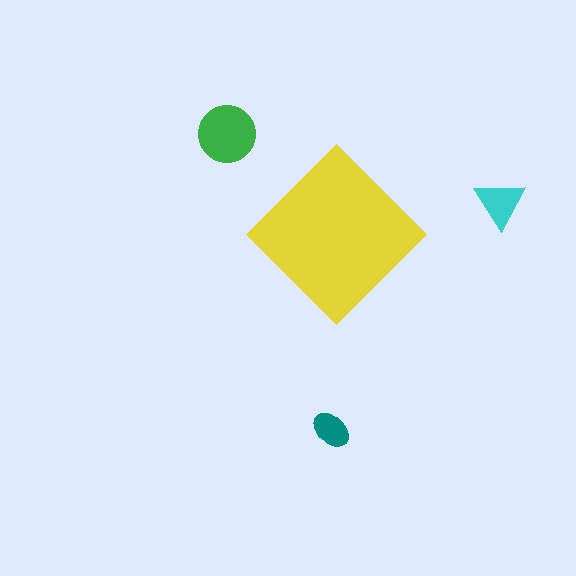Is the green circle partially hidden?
No, the green circle is fully visible.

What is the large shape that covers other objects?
A yellow diamond.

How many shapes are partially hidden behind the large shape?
0 shapes are partially hidden.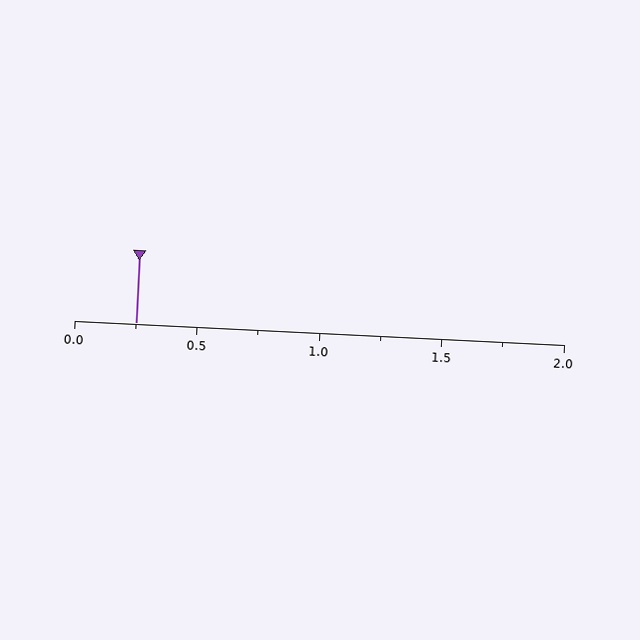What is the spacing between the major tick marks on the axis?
The major ticks are spaced 0.5 apart.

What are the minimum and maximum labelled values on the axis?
The axis runs from 0.0 to 2.0.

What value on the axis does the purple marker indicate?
The marker indicates approximately 0.25.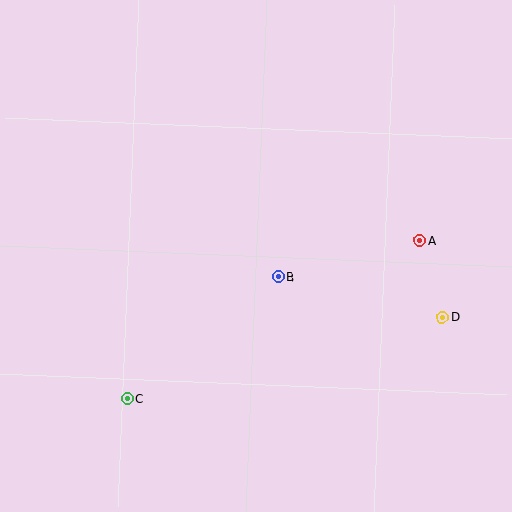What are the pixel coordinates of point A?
Point A is at (420, 241).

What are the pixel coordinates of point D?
Point D is at (443, 317).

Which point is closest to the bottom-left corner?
Point C is closest to the bottom-left corner.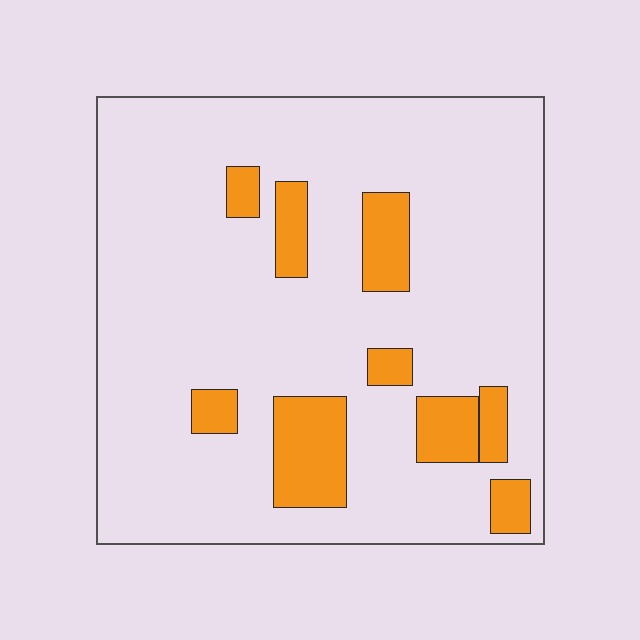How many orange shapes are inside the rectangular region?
9.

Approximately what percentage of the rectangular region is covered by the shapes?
Approximately 15%.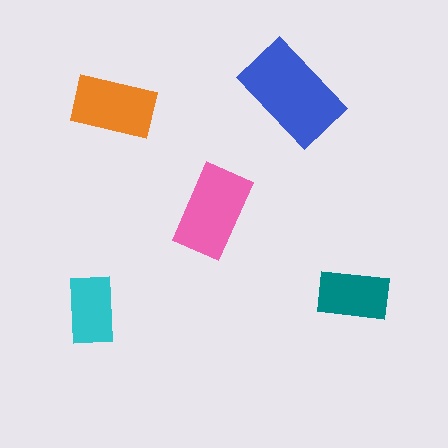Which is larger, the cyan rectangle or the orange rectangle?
The orange one.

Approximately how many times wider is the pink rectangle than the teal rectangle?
About 1.5 times wider.